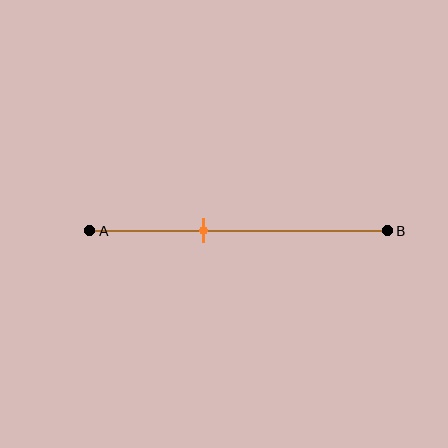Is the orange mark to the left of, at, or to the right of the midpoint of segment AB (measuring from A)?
The orange mark is to the left of the midpoint of segment AB.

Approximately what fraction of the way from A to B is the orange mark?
The orange mark is approximately 40% of the way from A to B.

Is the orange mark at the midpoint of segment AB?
No, the mark is at about 40% from A, not at the 50% midpoint.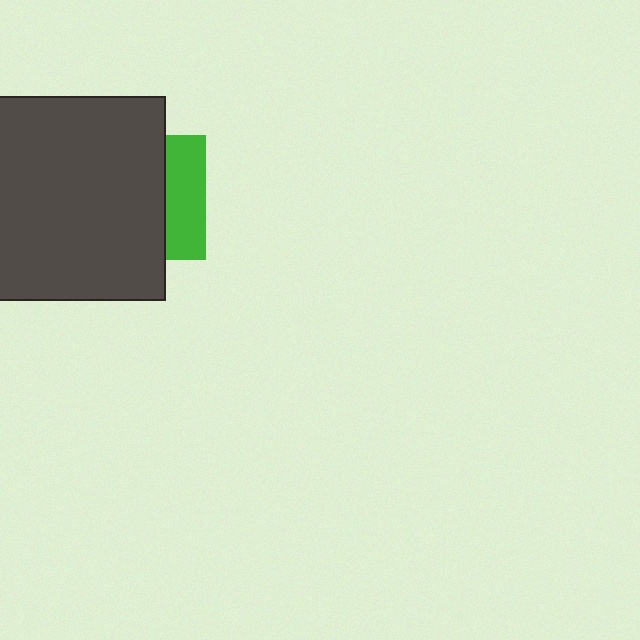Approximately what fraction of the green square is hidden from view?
Roughly 68% of the green square is hidden behind the dark gray rectangle.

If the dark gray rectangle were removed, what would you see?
You would see the complete green square.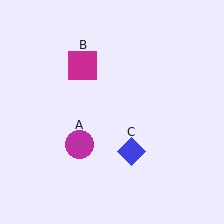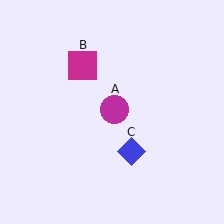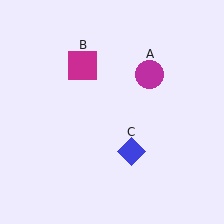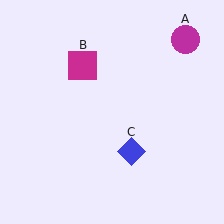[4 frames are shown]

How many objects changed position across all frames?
1 object changed position: magenta circle (object A).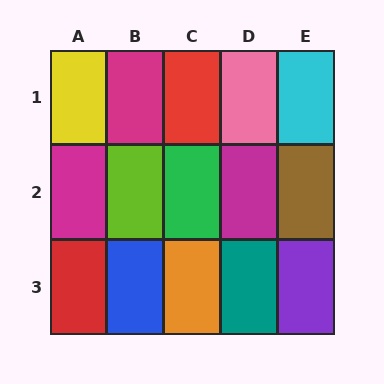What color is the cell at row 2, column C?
Green.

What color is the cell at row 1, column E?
Cyan.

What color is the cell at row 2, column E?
Brown.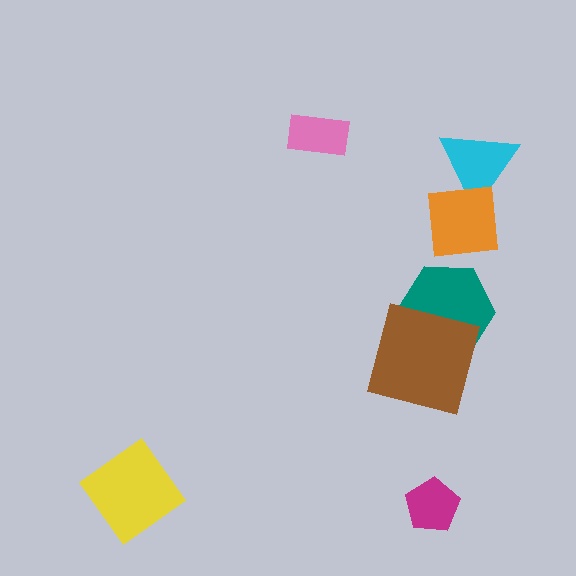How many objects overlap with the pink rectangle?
0 objects overlap with the pink rectangle.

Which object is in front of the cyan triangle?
The orange square is in front of the cyan triangle.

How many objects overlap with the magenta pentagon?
0 objects overlap with the magenta pentagon.